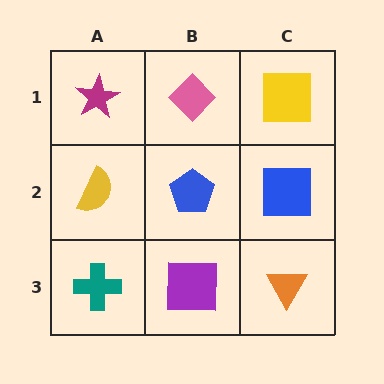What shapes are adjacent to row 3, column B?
A blue pentagon (row 2, column B), a teal cross (row 3, column A), an orange triangle (row 3, column C).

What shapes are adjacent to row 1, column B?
A blue pentagon (row 2, column B), a magenta star (row 1, column A), a yellow square (row 1, column C).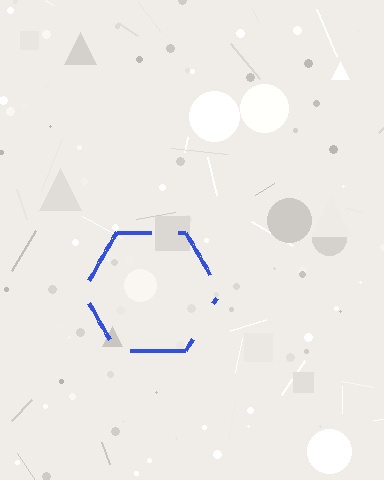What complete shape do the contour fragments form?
The contour fragments form a hexagon.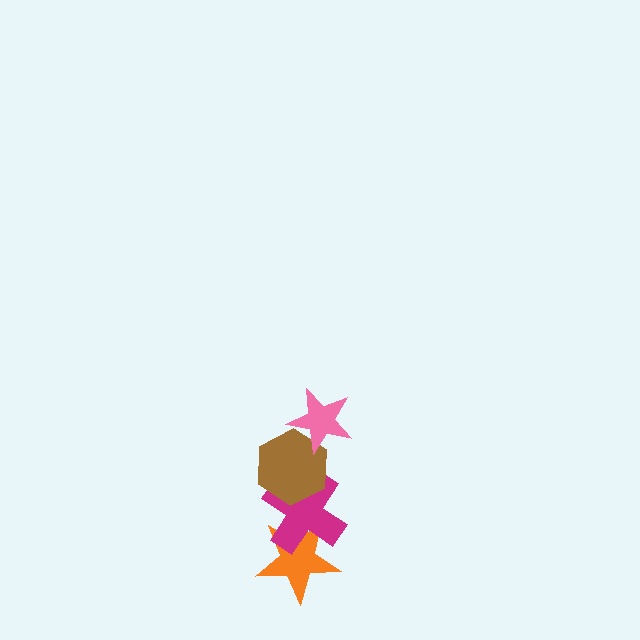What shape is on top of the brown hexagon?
The pink star is on top of the brown hexagon.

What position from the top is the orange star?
The orange star is 4th from the top.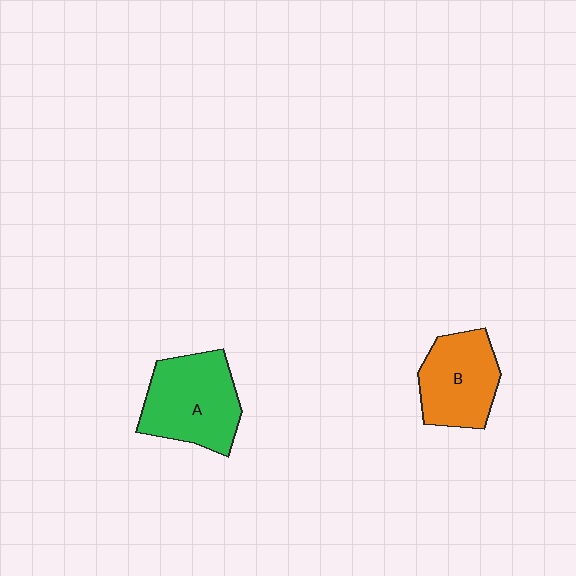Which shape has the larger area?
Shape A (green).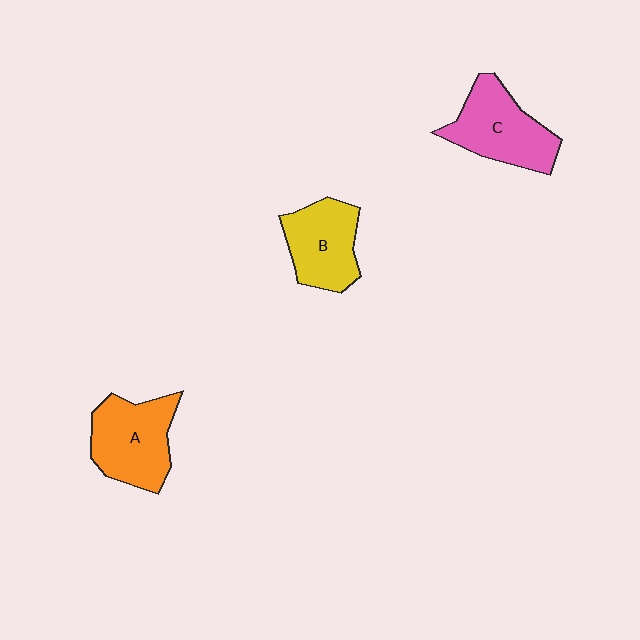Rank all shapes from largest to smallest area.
From largest to smallest: A (orange), C (pink), B (yellow).